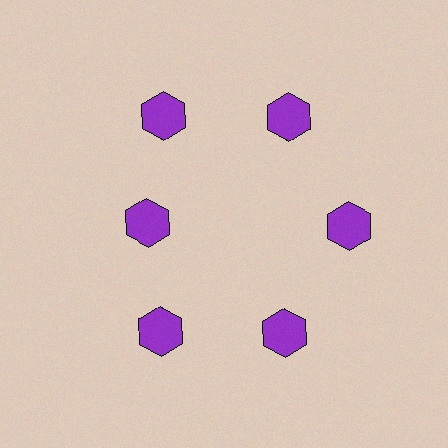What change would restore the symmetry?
The symmetry would be restored by moving it outward, back onto the ring so that all 6 hexagons sit at equal angles and equal distance from the center.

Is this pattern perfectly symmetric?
No. The 6 purple hexagons are arranged in a ring, but one element near the 9 o'clock position is pulled inward toward the center, breaking the 6-fold rotational symmetry.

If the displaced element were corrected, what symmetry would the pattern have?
It would have 6-fold rotational symmetry — the pattern would map onto itself every 60 degrees.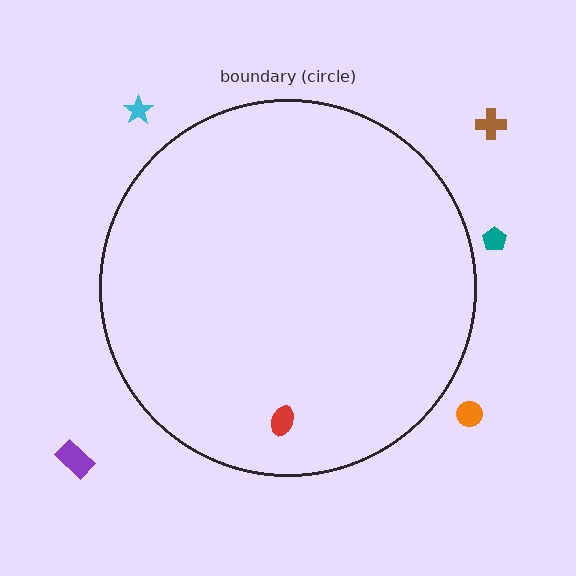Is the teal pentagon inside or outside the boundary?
Outside.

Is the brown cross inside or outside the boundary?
Outside.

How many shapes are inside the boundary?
1 inside, 5 outside.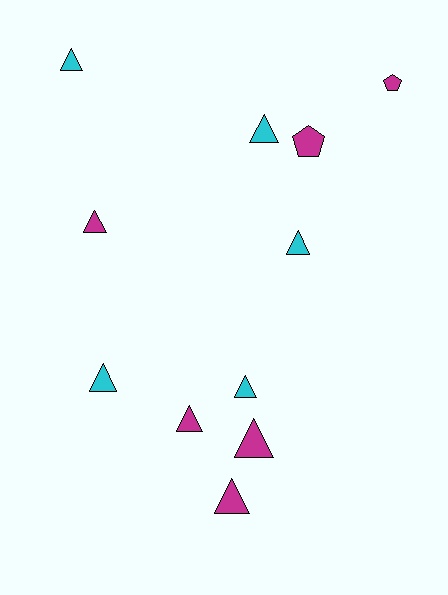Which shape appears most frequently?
Triangle, with 9 objects.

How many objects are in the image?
There are 11 objects.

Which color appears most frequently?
Magenta, with 6 objects.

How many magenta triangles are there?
There are 4 magenta triangles.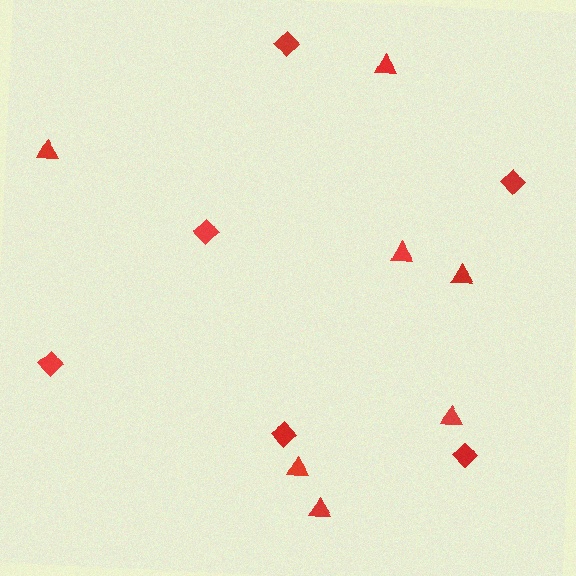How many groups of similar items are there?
There are 2 groups: one group of diamonds (6) and one group of triangles (7).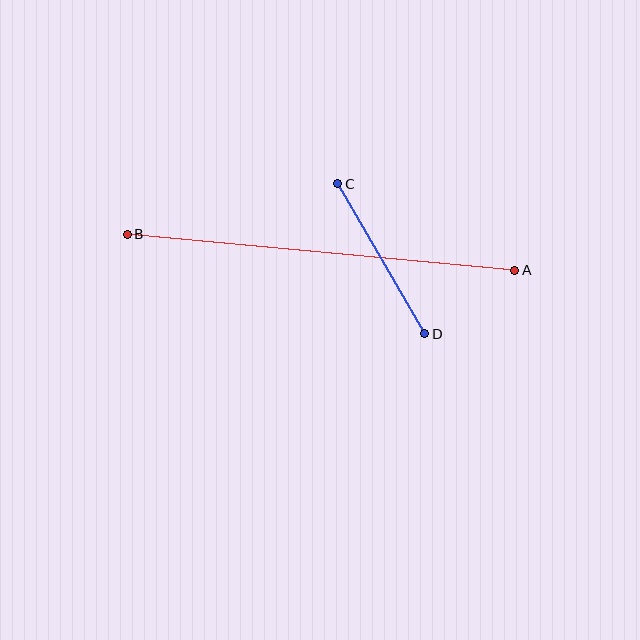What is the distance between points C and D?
The distance is approximately 173 pixels.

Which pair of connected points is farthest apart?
Points A and B are farthest apart.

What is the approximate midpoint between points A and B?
The midpoint is at approximately (321, 252) pixels.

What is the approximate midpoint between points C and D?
The midpoint is at approximately (381, 259) pixels.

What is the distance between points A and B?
The distance is approximately 389 pixels.